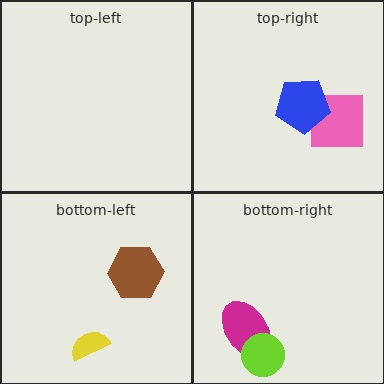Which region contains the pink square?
The top-right region.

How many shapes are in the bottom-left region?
2.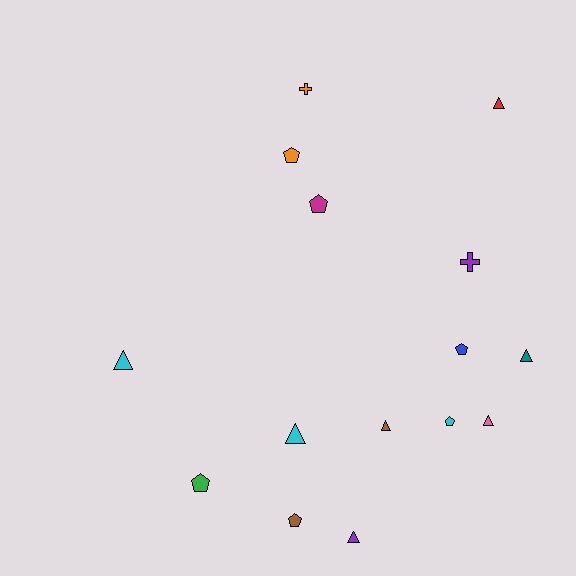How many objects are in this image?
There are 15 objects.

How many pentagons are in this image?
There are 6 pentagons.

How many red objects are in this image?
There is 1 red object.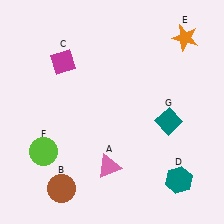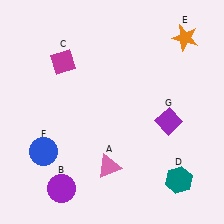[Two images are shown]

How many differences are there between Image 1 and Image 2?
There are 3 differences between the two images.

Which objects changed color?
B changed from brown to purple. F changed from lime to blue. G changed from teal to purple.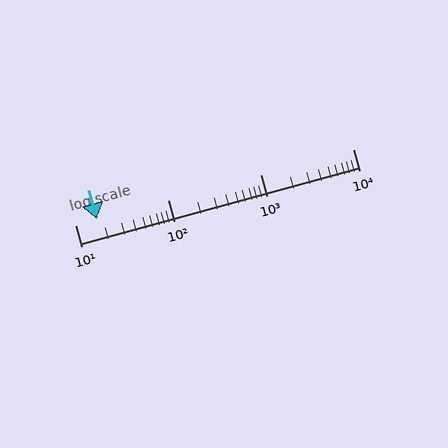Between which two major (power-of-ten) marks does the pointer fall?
The pointer is between 10 and 100.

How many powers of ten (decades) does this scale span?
The scale spans 3 decades, from 10 to 10000.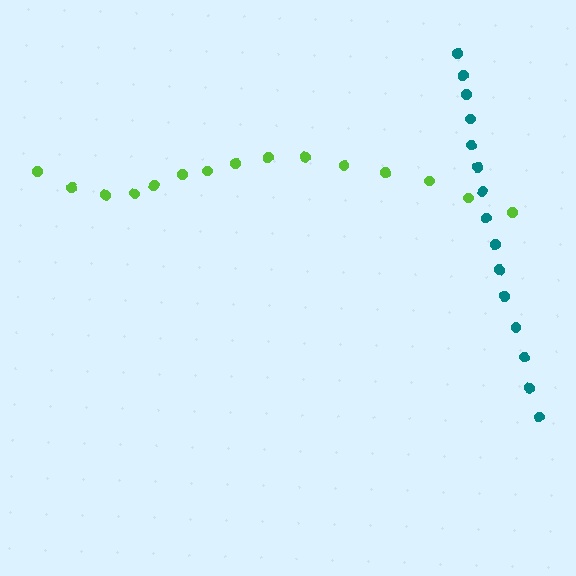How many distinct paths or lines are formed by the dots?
There are 2 distinct paths.